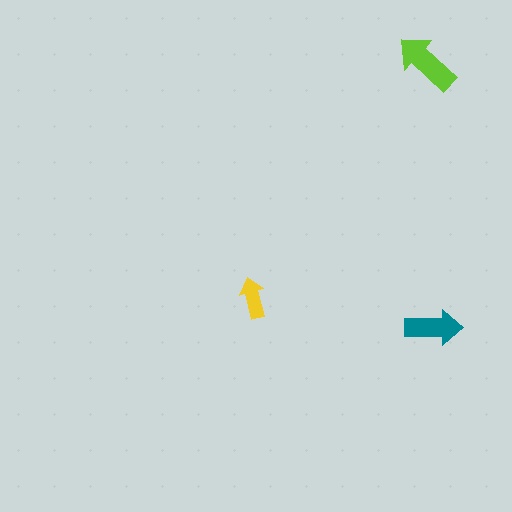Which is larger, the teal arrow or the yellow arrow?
The teal one.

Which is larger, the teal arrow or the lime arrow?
The lime one.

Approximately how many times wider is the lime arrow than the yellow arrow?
About 1.5 times wider.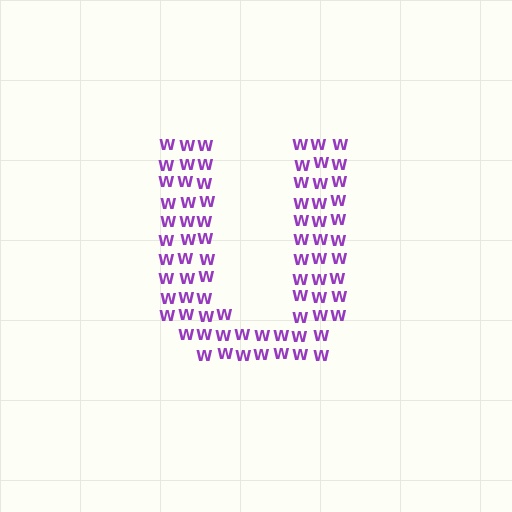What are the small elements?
The small elements are letter W's.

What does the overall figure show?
The overall figure shows the letter U.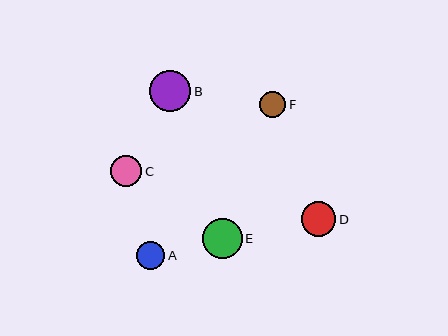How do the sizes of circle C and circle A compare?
Circle C and circle A are approximately the same size.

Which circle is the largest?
Circle B is the largest with a size of approximately 41 pixels.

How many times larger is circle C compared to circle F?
Circle C is approximately 1.2 times the size of circle F.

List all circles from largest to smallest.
From largest to smallest: B, E, D, C, A, F.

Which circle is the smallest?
Circle F is the smallest with a size of approximately 26 pixels.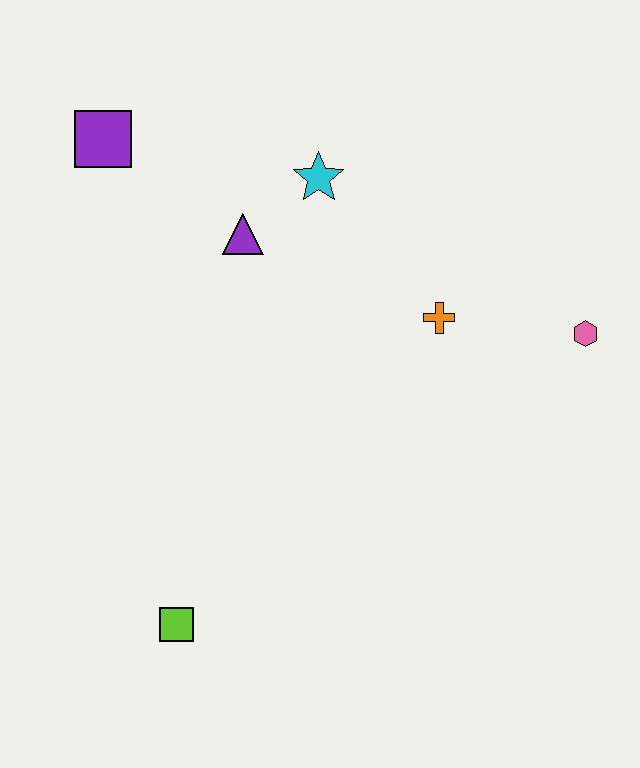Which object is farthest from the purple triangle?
The lime square is farthest from the purple triangle.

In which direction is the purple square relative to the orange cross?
The purple square is to the left of the orange cross.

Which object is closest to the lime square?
The purple triangle is closest to the lime square.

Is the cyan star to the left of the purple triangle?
No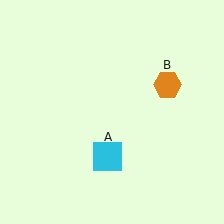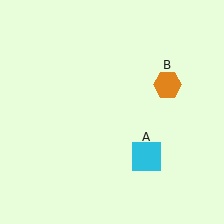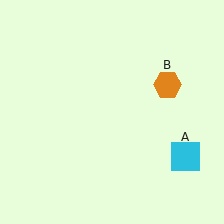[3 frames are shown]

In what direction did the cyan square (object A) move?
The cyan square (object A) moved right.